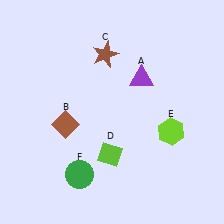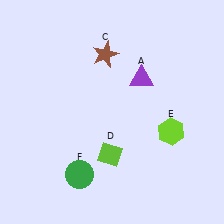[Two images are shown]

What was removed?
The brown diamond (B) was removed in Image 2.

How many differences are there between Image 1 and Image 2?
There is 1 difference between the two images.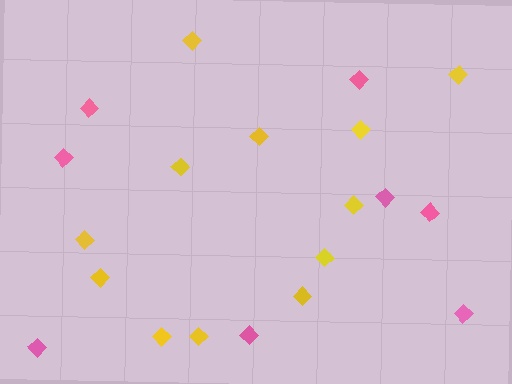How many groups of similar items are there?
There are 2 groups: one group of pink diamonds (8) and one group of yellow diamonds (12).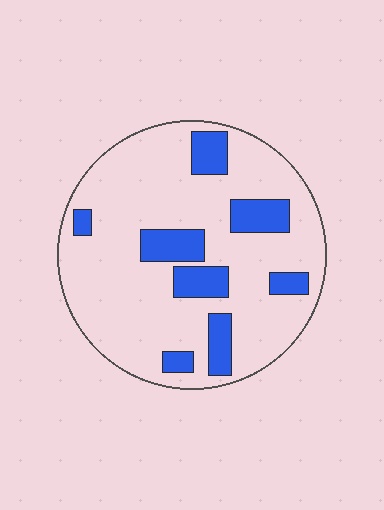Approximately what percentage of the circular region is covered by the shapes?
Approximately 20%.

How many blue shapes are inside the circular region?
8.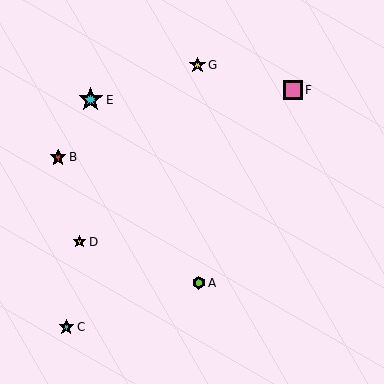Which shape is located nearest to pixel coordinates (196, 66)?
The yellow star (labeled G) at (197, 65) is nearest to that location.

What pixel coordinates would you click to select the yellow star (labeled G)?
Click at (197, 65) to select the yellow star G.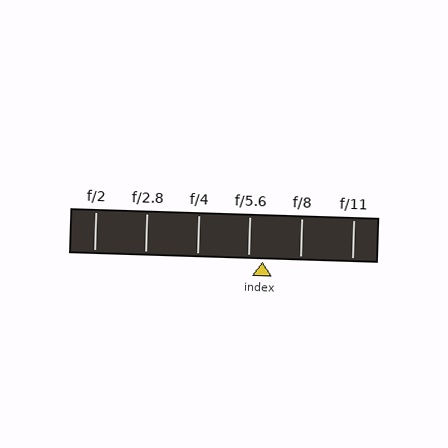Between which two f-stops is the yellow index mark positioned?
The index mark is between f/5.6 and f/8.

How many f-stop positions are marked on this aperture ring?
There are 6 f-stop positions marked.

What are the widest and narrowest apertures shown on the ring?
The widest aperture shown is f/2 and the narrowest is f/11.